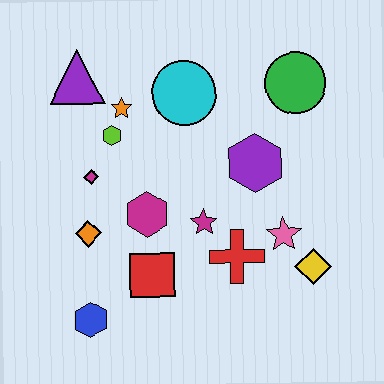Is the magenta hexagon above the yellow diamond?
Yes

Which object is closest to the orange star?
The lime hexagon is closest to the orange star.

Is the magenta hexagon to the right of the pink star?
No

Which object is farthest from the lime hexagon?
The yellow diamond is farthest from the lime hexagon.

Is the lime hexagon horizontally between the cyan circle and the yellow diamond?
No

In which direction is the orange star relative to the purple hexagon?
The orange star is to the left of the purple hexagon.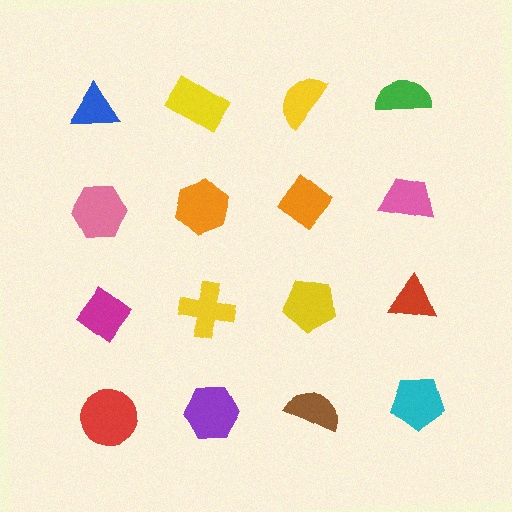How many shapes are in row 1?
4 shapes.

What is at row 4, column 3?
A brown semicircle.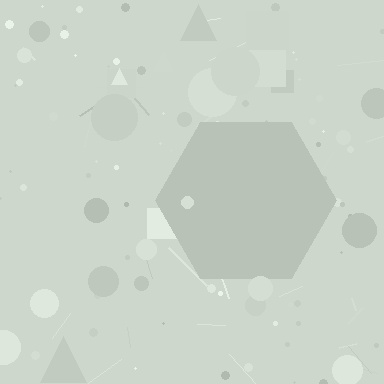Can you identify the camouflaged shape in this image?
The camouflaged shape is a hexagon.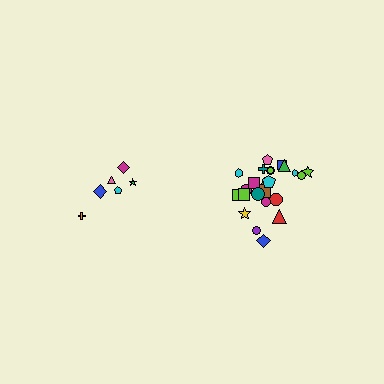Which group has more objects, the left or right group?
The right group.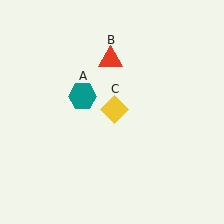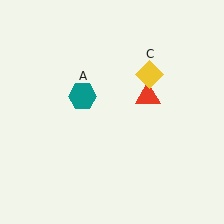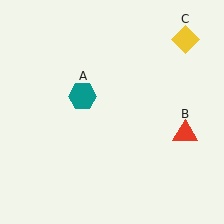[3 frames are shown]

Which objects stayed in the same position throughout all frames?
Teal hexagon (object A) remained stationary.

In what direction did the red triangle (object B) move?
The red triangle (object B) moved down and to the right.